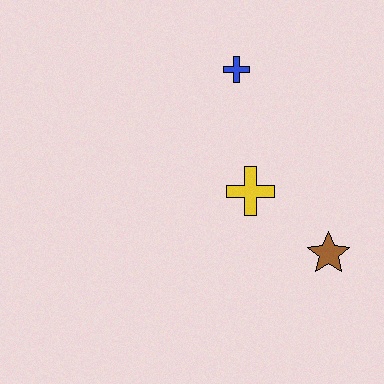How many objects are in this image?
There are 3 objects.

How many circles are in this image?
There are no circles.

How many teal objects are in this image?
There are no teal objects.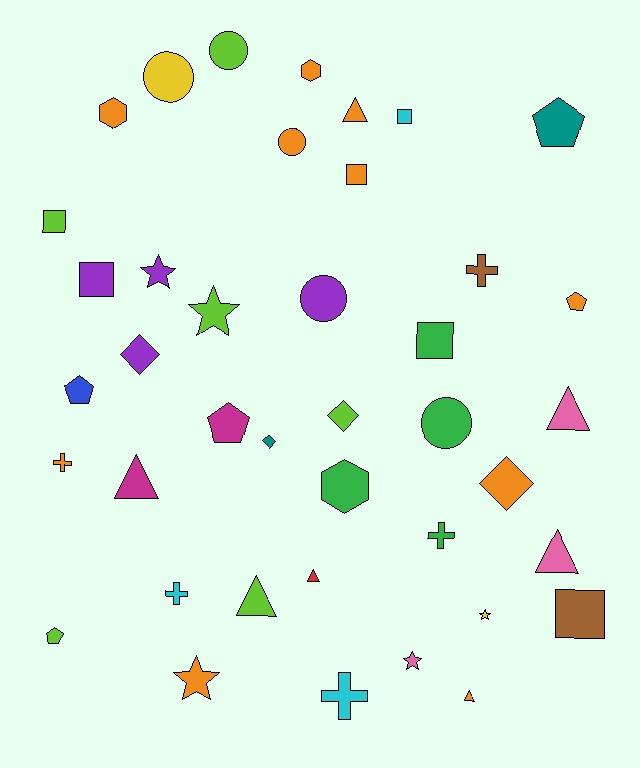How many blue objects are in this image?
There is 1 blue object.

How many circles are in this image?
There are 5 circles.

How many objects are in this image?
There are 40 objects.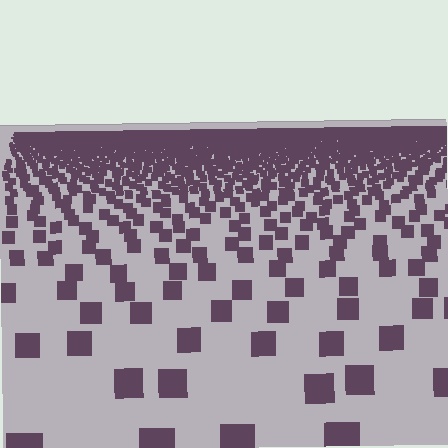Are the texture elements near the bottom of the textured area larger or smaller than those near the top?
Larger. Near the bottom, elements are closer to the viewer and appear at a bigger on-screen size.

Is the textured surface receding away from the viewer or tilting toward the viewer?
The surface is receding away from the viewer. Texture elements get smaller and denser toward the top.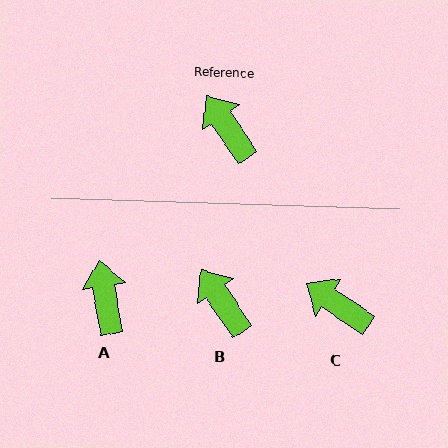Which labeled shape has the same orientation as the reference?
B.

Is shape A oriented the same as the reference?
No, it is off by about 25 degrees.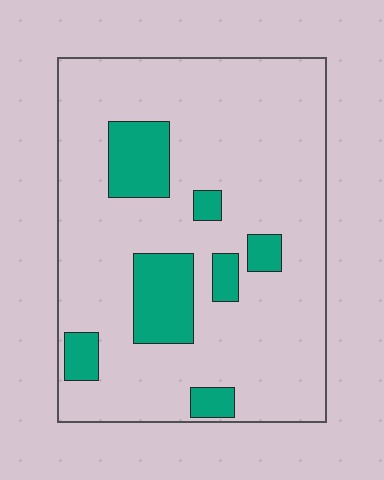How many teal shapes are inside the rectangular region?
7.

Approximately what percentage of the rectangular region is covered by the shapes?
Approximately 15%.